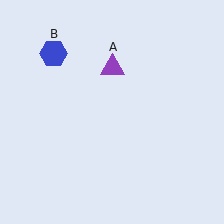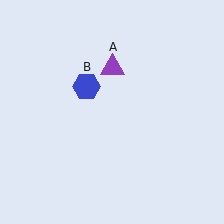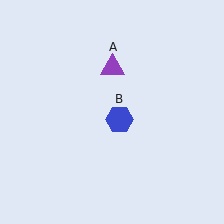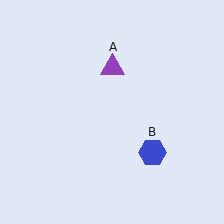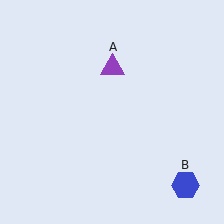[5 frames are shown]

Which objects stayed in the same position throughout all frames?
Purple triangle (object A) remained stationary.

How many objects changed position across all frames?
1 object changed position: blue hexagon (object B).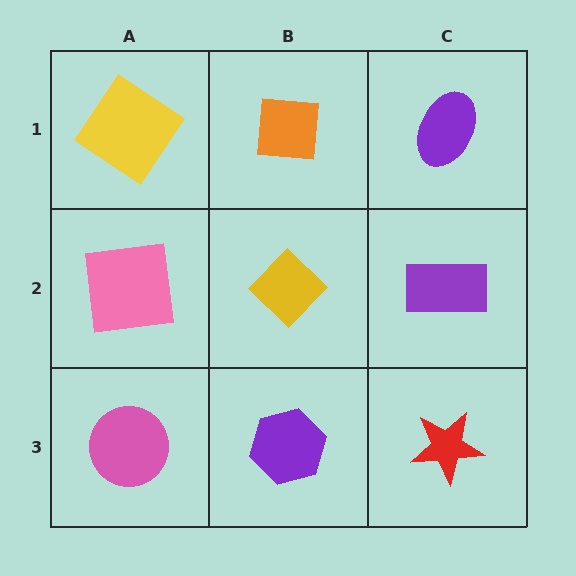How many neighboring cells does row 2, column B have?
4.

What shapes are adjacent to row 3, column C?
A purple rectangle (row 2, column C), a purple hexagon (row 3, column B).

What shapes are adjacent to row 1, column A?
A pink square (row 2, column A), an orange square (row 1, column B).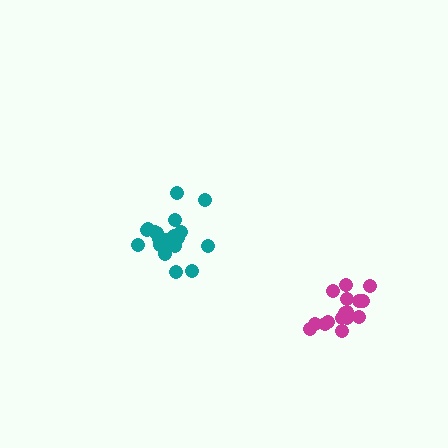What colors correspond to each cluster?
The clusters are colored: teal, magenta.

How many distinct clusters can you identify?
There are 2 distinct clusters.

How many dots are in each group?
Group 1: 20 dots, Group 2: 16 dots (36 total).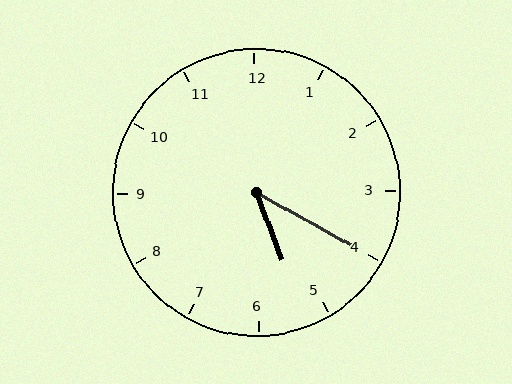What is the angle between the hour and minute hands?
Approximately 40 degrees.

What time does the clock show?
5:20.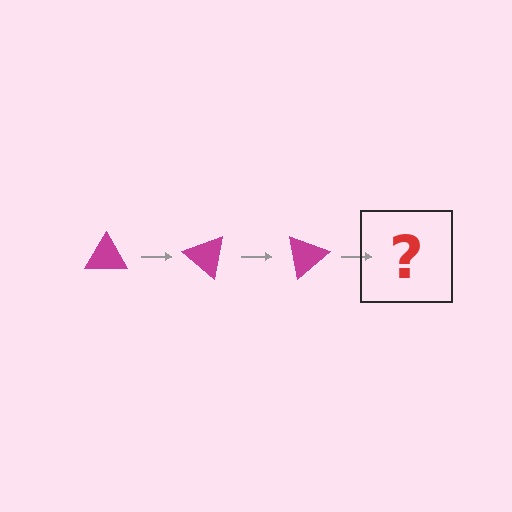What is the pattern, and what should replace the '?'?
The pattern is that the triangle rotates 40 degrees each step. The '?' should be a magenta triangle rotated 120 degrees.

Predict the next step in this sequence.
The next step is a magenta triangle rotated 120 degrees.